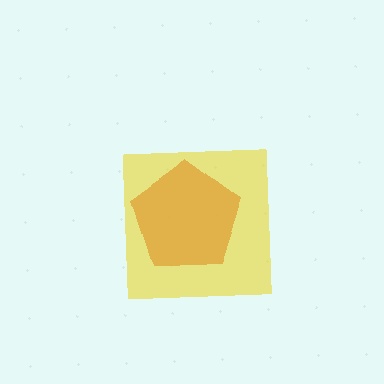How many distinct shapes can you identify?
There are 2 distinct shapes: a red pentagon, a yellow square.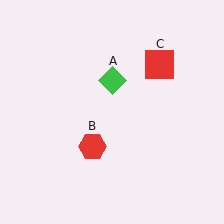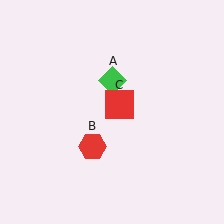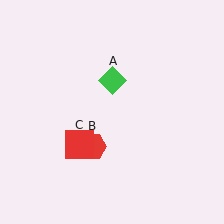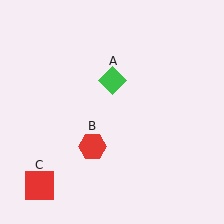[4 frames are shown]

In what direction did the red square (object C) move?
The red square (object C) moved down and to the left.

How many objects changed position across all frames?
1 object changed position: red square (object C).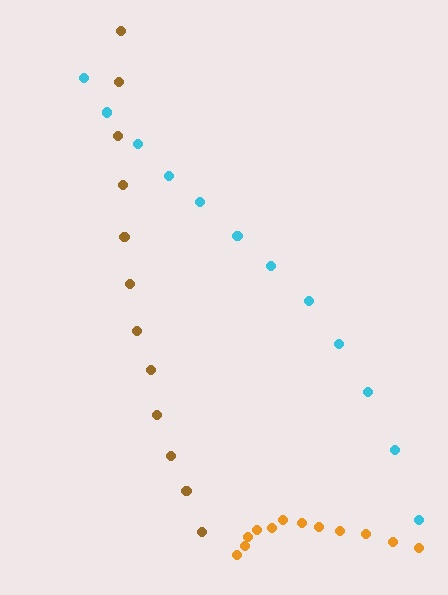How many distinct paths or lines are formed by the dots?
There are 3 distinct paths.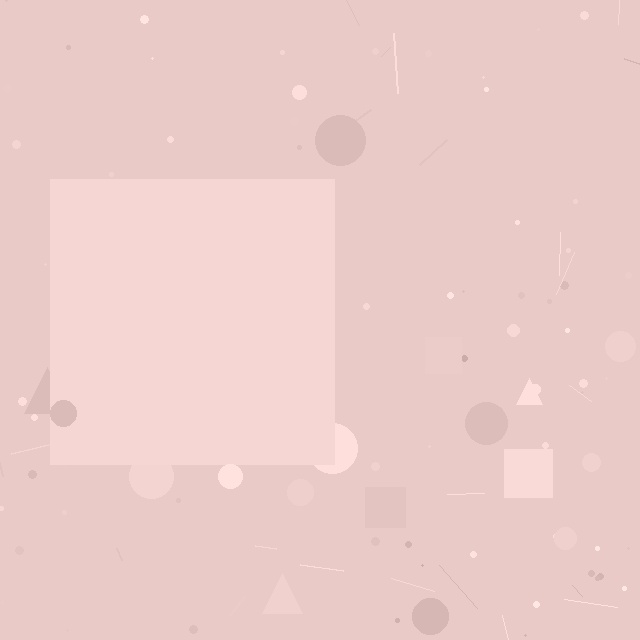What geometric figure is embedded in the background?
A square is embedded in the background.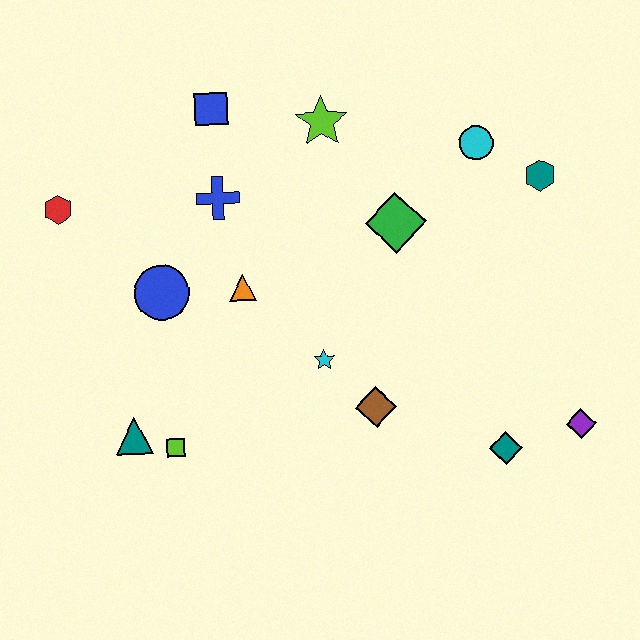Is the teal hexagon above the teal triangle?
Yes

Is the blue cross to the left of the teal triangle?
No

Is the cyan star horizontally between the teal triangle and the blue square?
No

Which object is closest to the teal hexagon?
The cyan circle is closest to the teal hexagon.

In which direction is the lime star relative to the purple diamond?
The lime star is above the purple diamond.